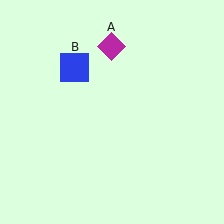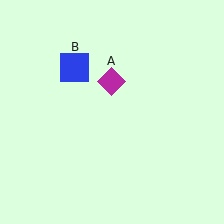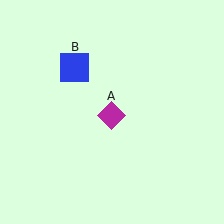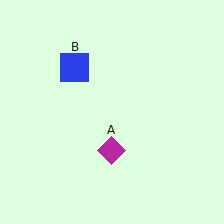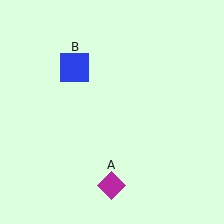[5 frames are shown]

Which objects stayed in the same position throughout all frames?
Blue square (object B) remained stationary.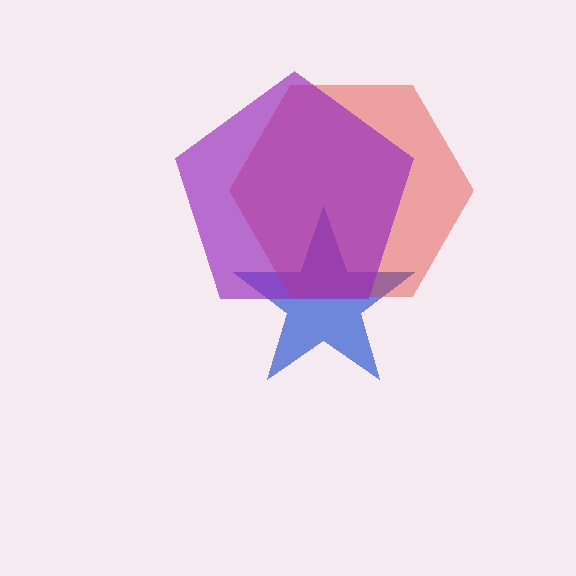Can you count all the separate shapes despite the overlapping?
Yes, there are 3 separate shapes.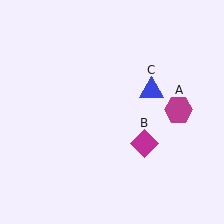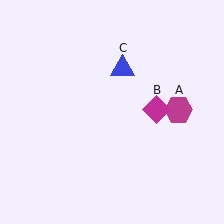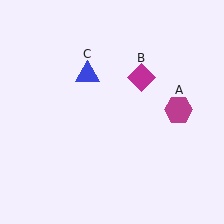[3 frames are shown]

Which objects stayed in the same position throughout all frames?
Magenta hexagon (object A) remained stationary.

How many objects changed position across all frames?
2 objects changed position: magenta diamond (object B), blue triangle (object C).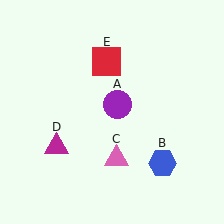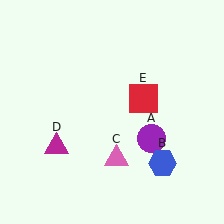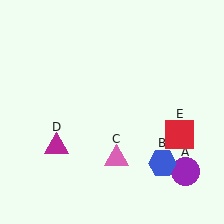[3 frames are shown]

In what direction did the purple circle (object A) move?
The purple circle (object A) moved down and to the right.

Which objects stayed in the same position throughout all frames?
Blue hexagon (object B) and pink triangle (object C) and magenta triangle (object D) remained stationary.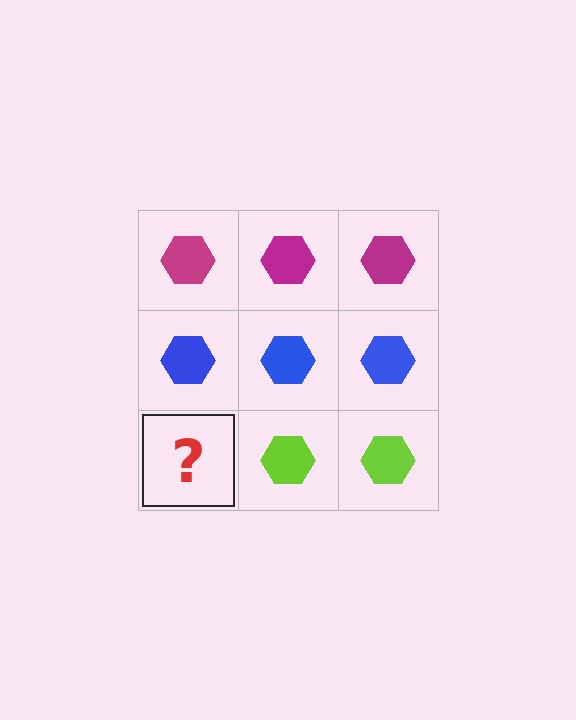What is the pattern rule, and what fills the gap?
The rule is that each row has a consistent color. The gap should be filled with a lime hexagon.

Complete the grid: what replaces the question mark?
The question mark should be replaced with a lime hexagon.